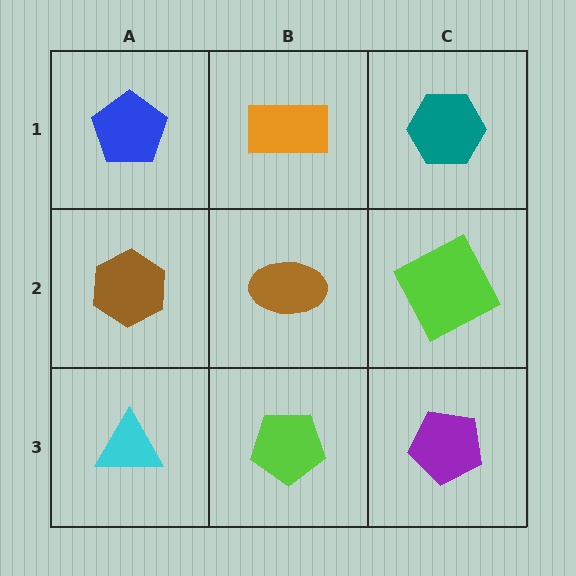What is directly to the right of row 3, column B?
A purple pentagon.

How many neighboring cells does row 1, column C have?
2.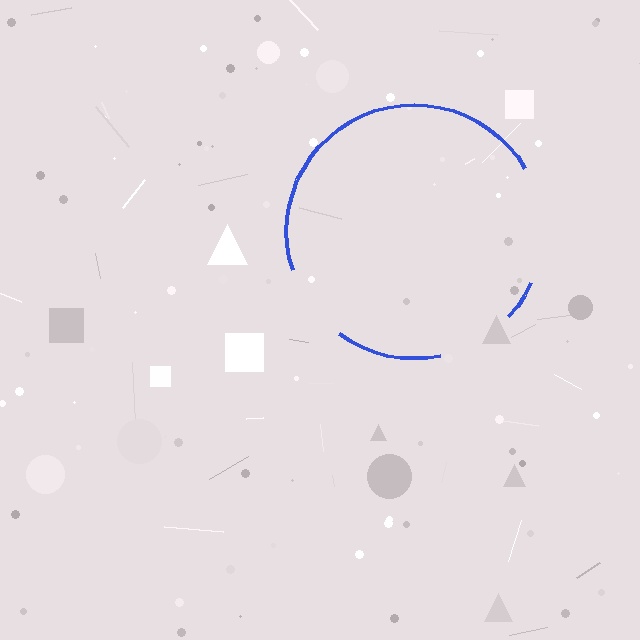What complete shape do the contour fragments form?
The contour fragments form a circle.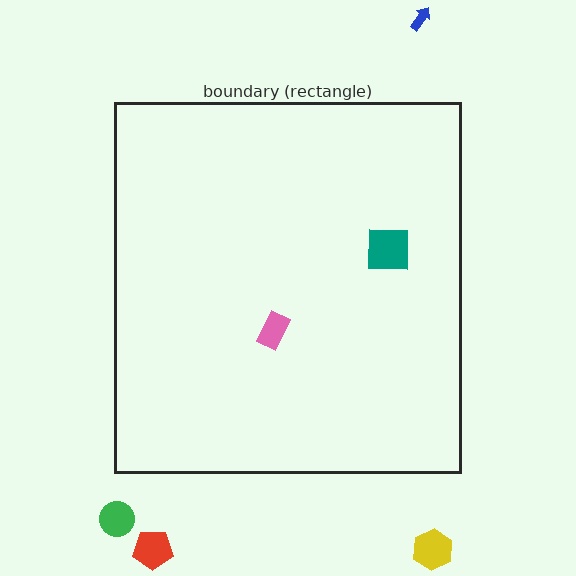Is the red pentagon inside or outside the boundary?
Outside.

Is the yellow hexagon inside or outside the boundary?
Outside.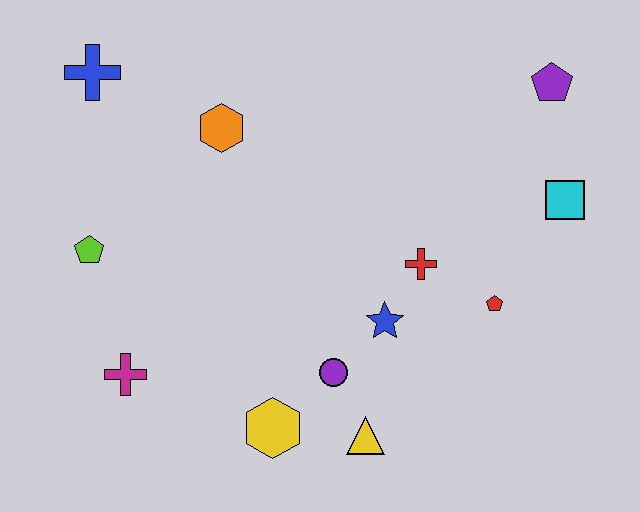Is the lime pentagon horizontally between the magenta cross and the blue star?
No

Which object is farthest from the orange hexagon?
The cyan square is farthest from the orange hexagon.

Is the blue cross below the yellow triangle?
No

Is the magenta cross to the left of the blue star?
Yes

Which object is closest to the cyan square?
The purple pentagon is closest to the cyan square.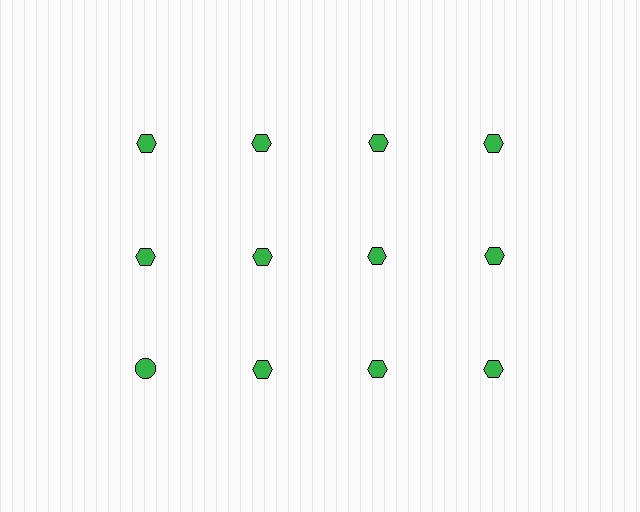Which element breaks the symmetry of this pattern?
The green circle in the third row, leftmost column breaks the symmetry. All other shapes are green hexagons.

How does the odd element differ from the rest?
It has a different shape: circle instead of hexagon.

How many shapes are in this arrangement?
There are 12 shapes arranged in a grid pattern.